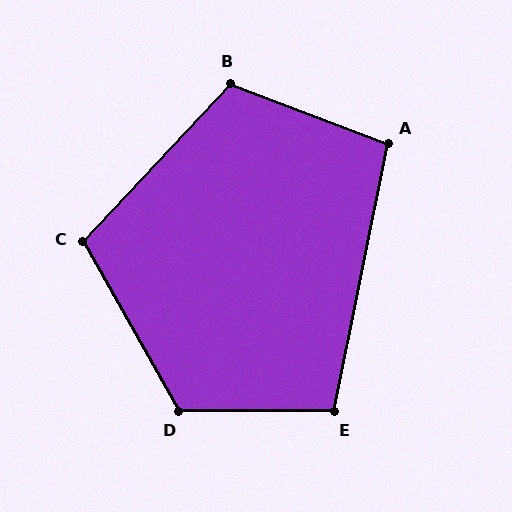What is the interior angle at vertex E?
Approximately 102 degrees (obtuse).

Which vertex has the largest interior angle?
D, at approximately 119 degrees.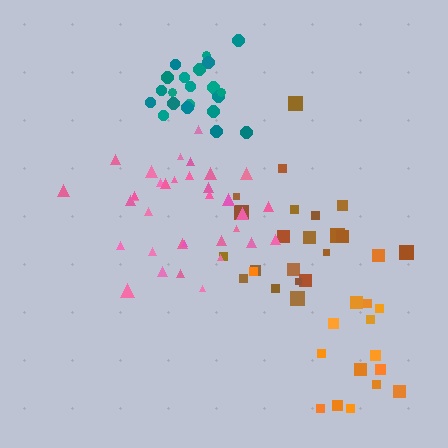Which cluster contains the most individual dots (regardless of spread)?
Pink (34).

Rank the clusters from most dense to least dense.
teal, pink, brown, orange.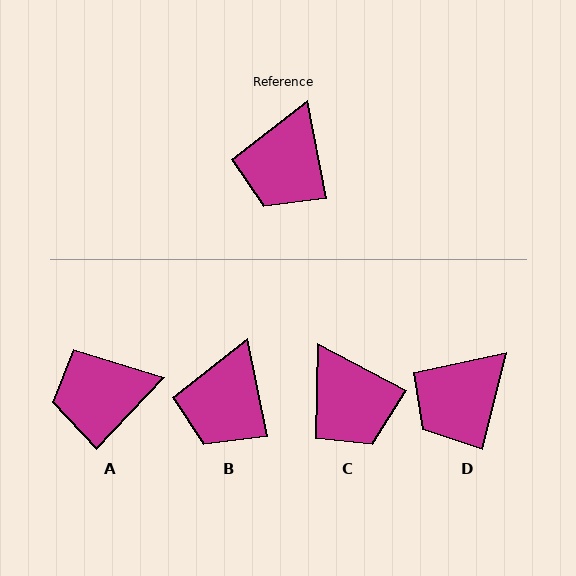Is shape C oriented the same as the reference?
No, it is off by about 51 degrees.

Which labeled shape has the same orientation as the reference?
B.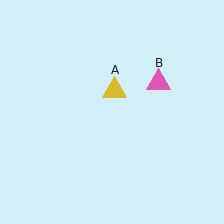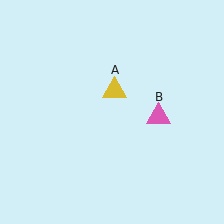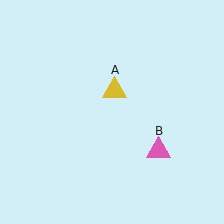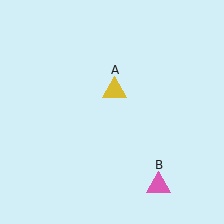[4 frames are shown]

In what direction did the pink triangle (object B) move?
The pink triangle (object B) moved down.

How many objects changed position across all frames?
1 object changed position: pink triangle (object B).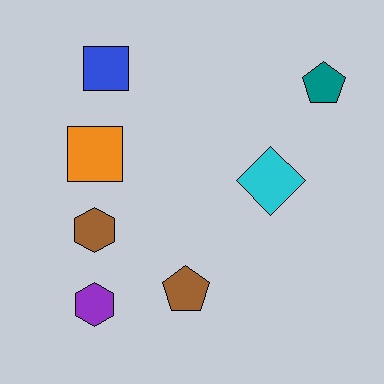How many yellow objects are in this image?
There are no yellow objects.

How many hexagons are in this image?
There are 2 hexagons.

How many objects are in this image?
There are 7 objects.